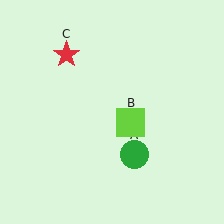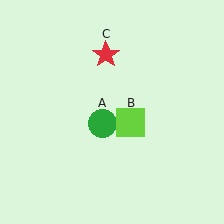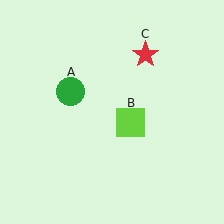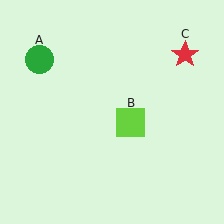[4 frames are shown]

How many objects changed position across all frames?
2 objects changed position: green circle (object A), red star (object C).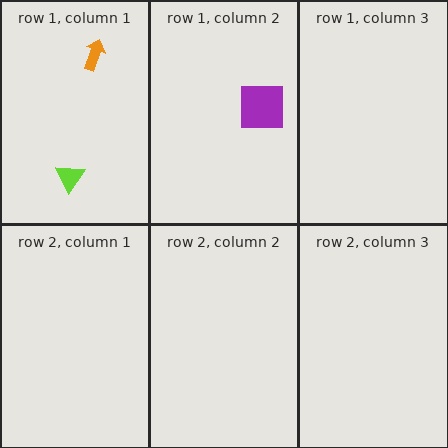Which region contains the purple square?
The row 1, column 2 region.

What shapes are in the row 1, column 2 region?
The purple square.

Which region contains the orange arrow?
The row 1, column 1 region.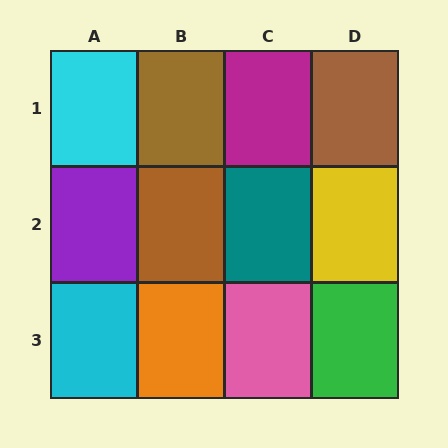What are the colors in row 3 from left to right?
Cyan, orange, pink, green.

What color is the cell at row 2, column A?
Purple.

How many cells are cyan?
2 cells are cyan.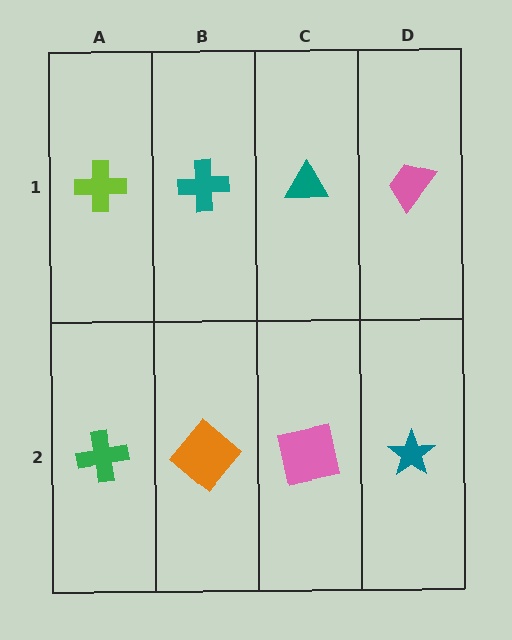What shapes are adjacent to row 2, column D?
A pink trapezoid (row 1, column D), a pink square (row 2, column C).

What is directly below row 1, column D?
A teal star.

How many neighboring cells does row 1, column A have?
2.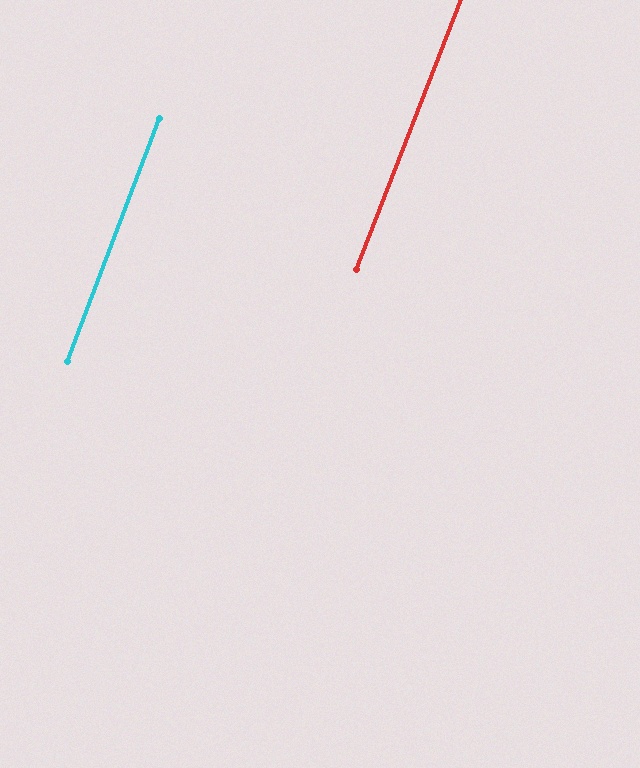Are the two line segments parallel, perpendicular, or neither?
Parallel — their directions differ by only 0.4°.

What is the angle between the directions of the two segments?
Approximately 0 degrees.